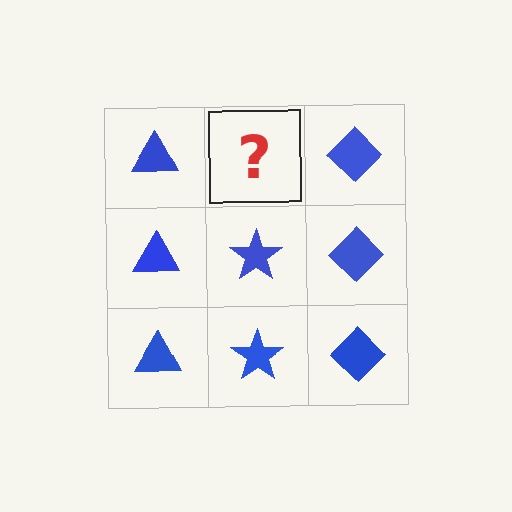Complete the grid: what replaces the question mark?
The question mark should be replaced with a blue star.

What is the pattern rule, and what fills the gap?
The rule is that each column has a consistent shape. The gap should be filled with a blue star.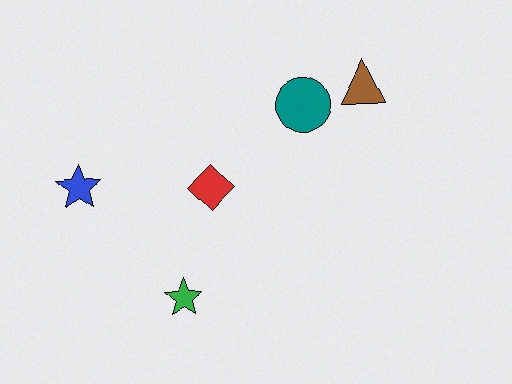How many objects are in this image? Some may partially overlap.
There are 5 objects.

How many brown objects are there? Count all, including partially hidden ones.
There is 1 brown object.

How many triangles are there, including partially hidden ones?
There is 1 triangle.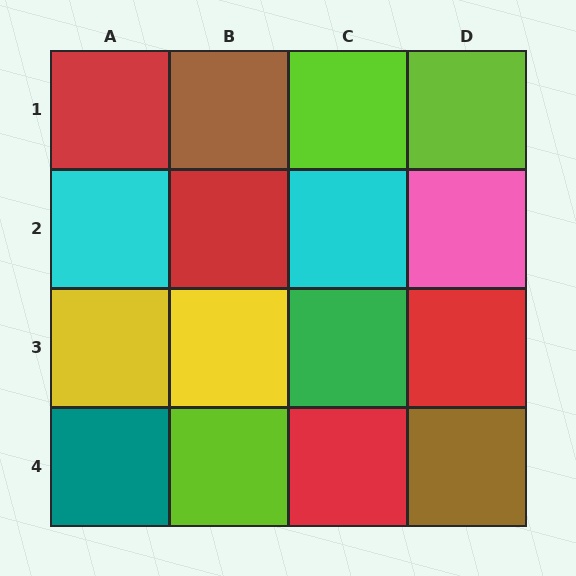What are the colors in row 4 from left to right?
Teal, lime, red, brown.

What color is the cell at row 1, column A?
Red.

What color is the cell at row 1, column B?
Brown.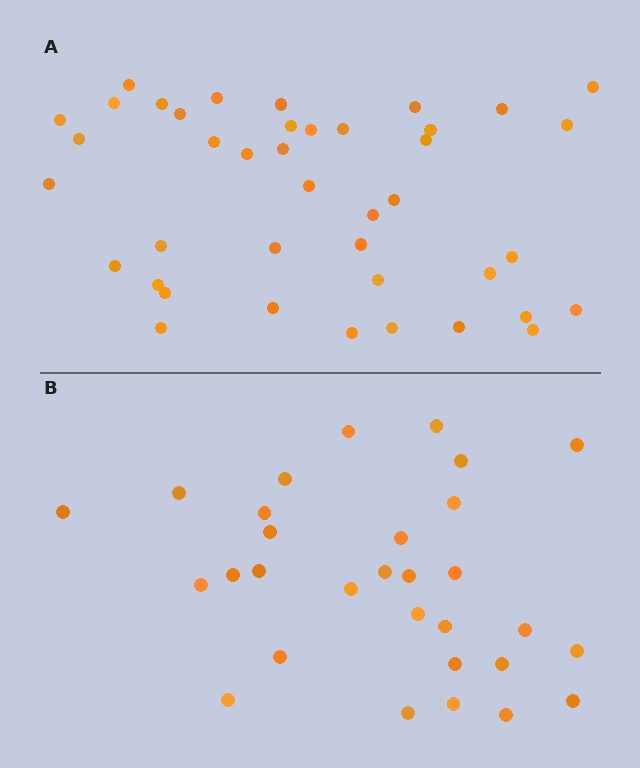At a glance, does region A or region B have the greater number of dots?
Region A (the top region) has more dots.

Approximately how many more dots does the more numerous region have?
Region A has roughly 12 or so more dots than region B.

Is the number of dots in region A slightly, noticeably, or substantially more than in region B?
Region A has noticeably more, but not dramatically so. The ratio is roughly 1.4 to 1.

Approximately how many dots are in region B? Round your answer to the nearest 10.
About 30 dots.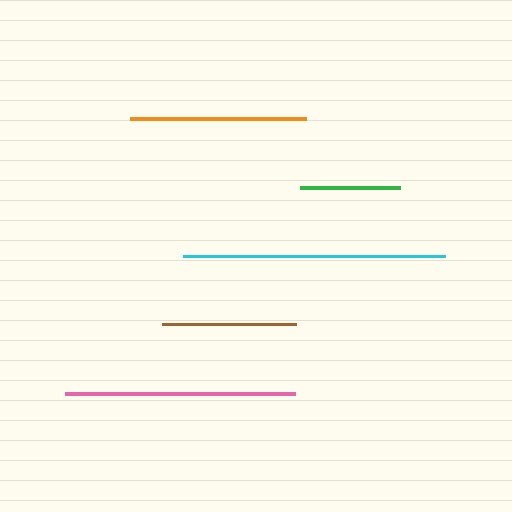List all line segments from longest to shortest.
From longest to shortest: cyan, pink, orange, brown, green.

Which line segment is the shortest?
The green line is the shortest at approximately 100 pixels.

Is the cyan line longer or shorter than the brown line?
The cyan line is longer than the brown line.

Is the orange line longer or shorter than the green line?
The orange line is longer than the green line.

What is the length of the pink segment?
The pink segment is approximately 230 pixels long.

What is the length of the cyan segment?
The cyan segment is approximately 263 pixels long.